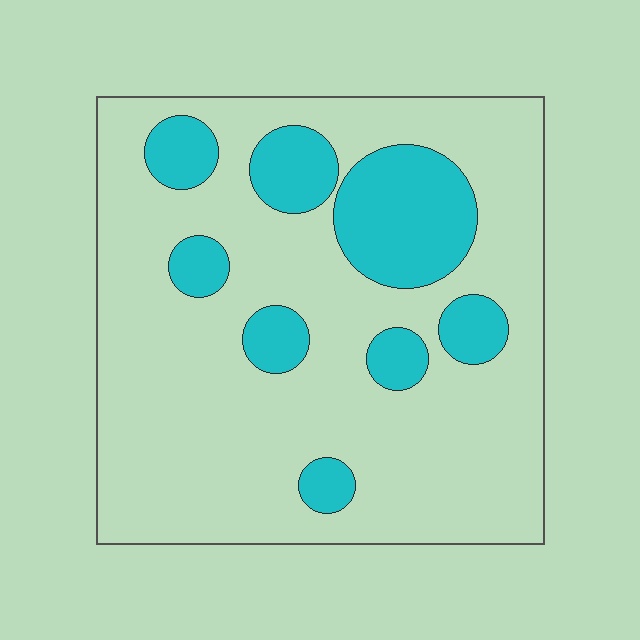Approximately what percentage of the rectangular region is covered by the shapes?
Approximately 20%.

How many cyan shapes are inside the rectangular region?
8.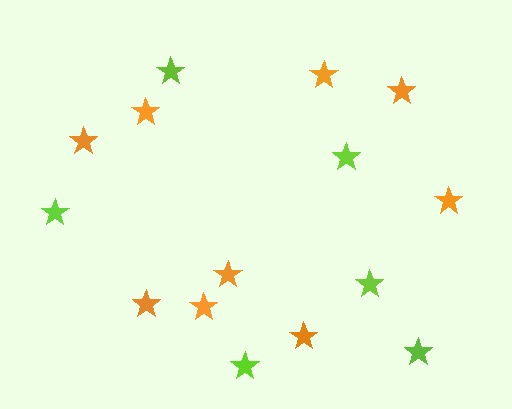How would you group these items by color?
There are 2 groups: one group of lime stars (6) and one group of orange stars (9).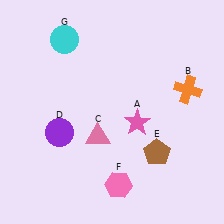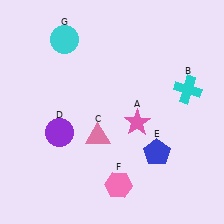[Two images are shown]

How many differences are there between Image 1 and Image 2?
There are 2 differences between the two images.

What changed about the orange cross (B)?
In Image 1, B is orange. In Image 2, it changed to cyan.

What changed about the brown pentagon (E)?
In Image 1, E is brown. In Image 2, it changed to blue.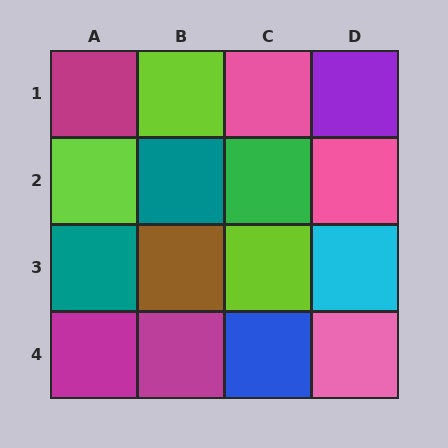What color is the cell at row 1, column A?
Magenta.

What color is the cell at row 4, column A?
Magenta.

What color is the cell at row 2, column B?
Teal.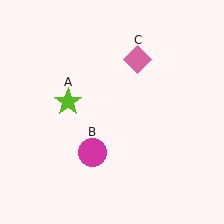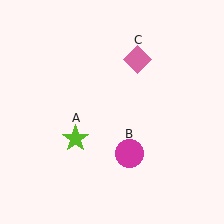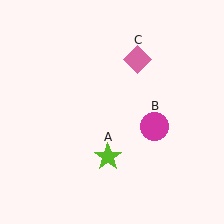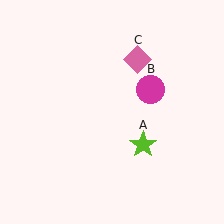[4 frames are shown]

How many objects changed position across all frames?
2 objects changed position: lime star (object A), magenta circle (object B).